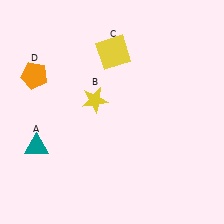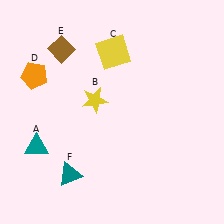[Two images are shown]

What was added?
A brown diamond (E), a teal triangle (F) were added in Image 2.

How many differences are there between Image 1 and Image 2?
There are 2 differences between the two images.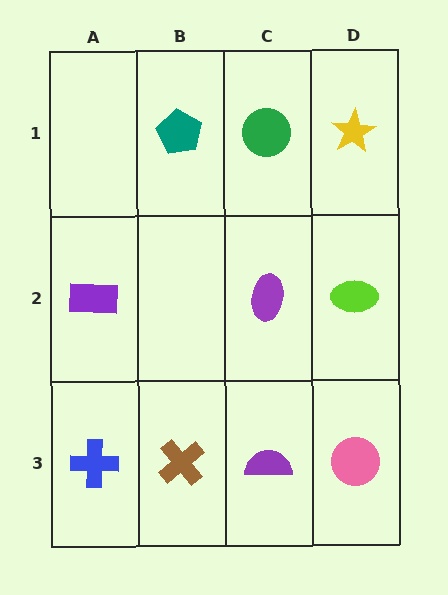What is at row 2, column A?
A purple rectangle.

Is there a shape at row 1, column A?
No, that cell is empty.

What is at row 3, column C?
A purple semicircle.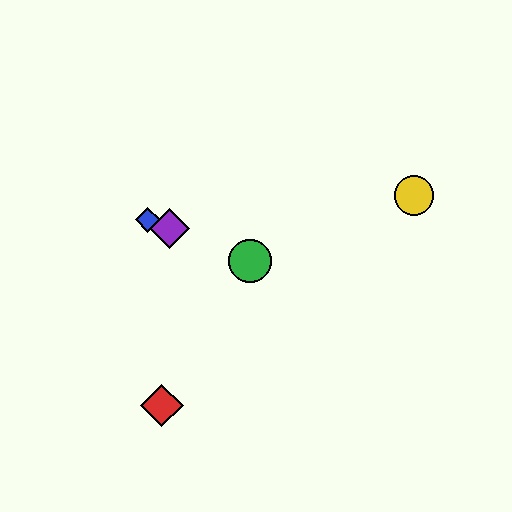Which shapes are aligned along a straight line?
The blue diamond, the green circle, the purple diamond are aligned along a straight line.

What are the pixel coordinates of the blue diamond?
The blue diamond is at (148, 220).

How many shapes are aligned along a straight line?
3 shapes (the blue diamond, the green circle, the purple diamond) are aligned along a straight line.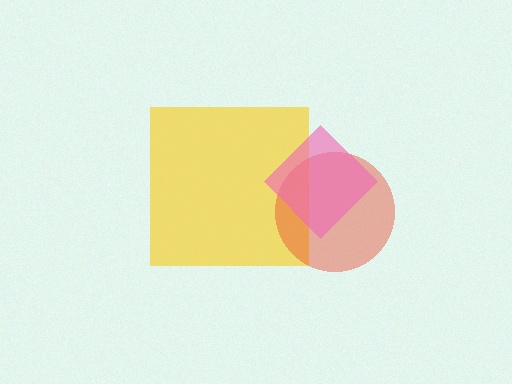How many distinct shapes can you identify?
There are 3 distinct shapes: a yellow square, a red circle, a pink diamond.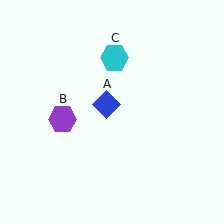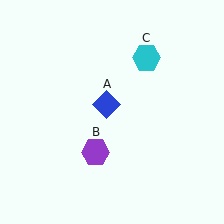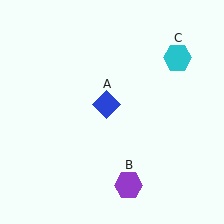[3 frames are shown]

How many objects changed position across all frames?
2 objects changed position: purple hexagon (object B), cyan hexagon (object C).